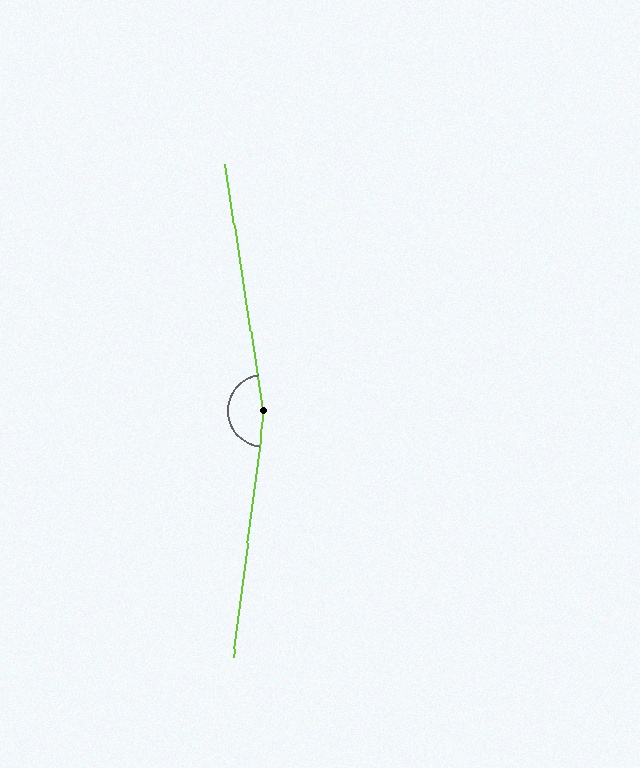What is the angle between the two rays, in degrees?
Approximately 164 degrees.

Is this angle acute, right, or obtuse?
It is obtuse.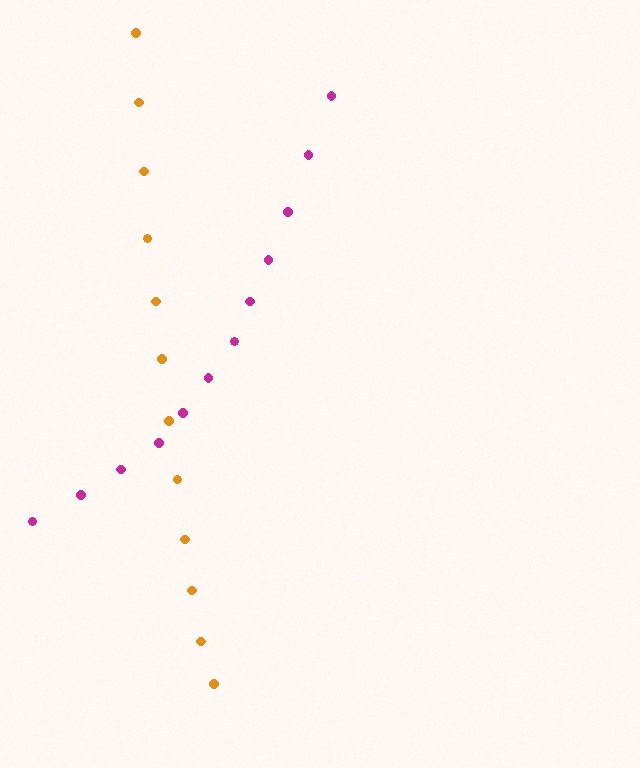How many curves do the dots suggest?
There are 2 distinct paths.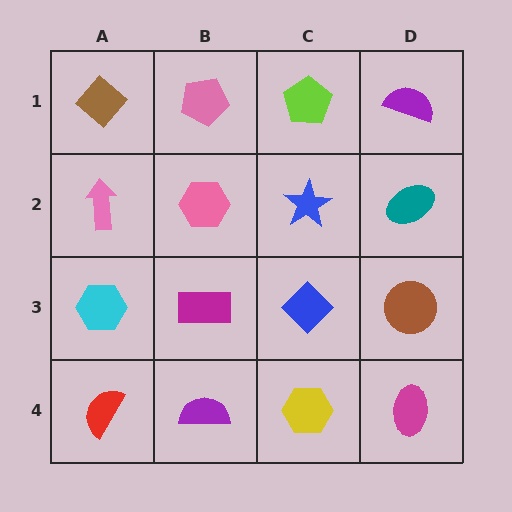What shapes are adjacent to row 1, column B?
A pink hexagon (row 2, column B), a brown diamond (row 1, column A), a lime pentagon (row 1, column C).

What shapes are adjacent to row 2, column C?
A lime pentagon (row 1, column C), a blue diamond (row 3, column C), a pink hexagon (row 2, column B), a teal ellipse (row 2, column D).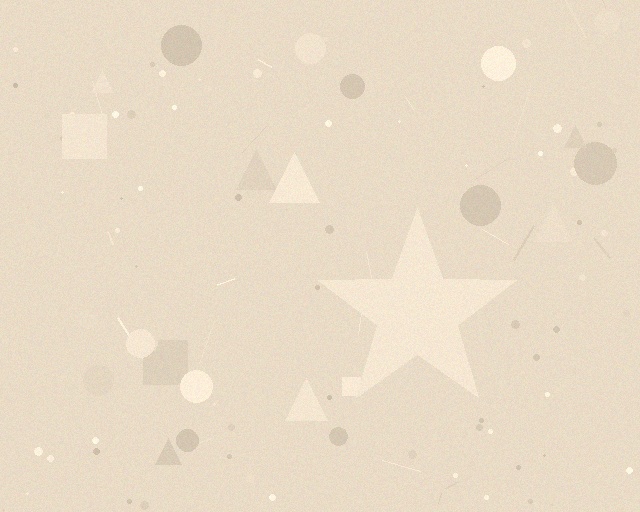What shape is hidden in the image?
A star is hidden in the image.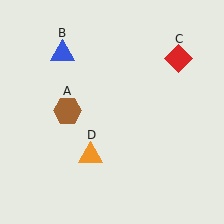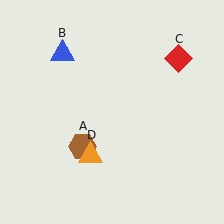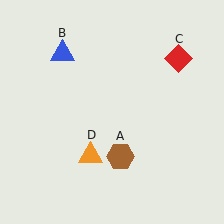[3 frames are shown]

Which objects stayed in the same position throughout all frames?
Blue triangle (object B) and red diamond (object C) and orange triangle (object D) remained stationary.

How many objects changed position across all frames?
1 object changed position: brown hexagon (object A).